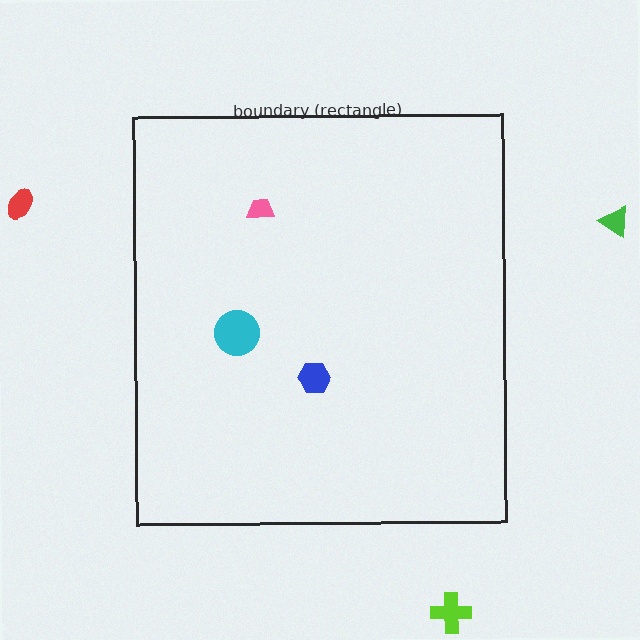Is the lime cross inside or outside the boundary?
Outside.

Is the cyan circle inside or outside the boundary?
Inside.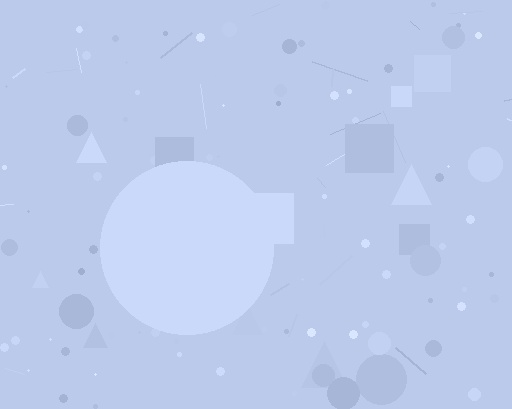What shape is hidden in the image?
A circle is hidden in the image.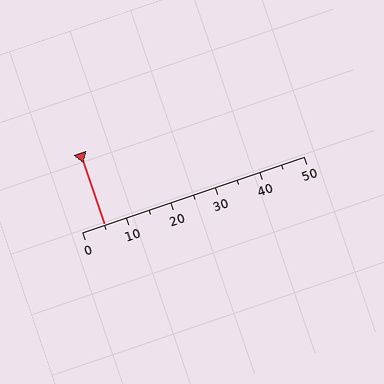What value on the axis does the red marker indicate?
The marker indicates approximately 5.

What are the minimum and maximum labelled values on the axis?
The axis runs from 0 to 50.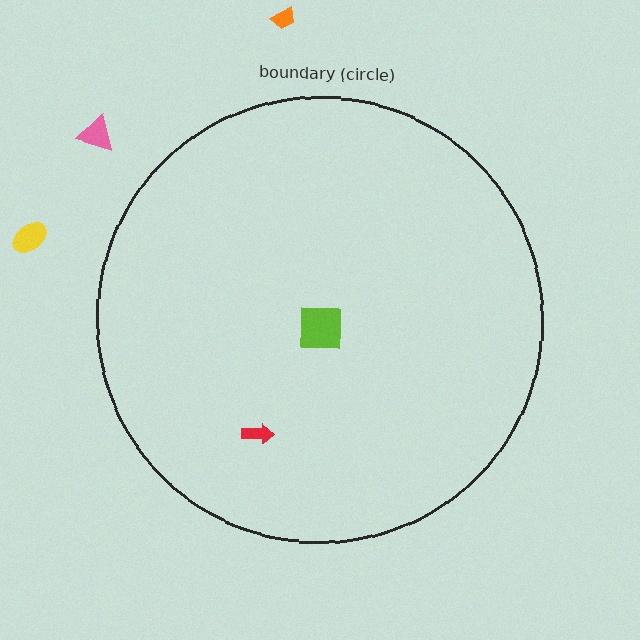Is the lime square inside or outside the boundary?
Inside.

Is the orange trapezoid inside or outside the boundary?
Outside.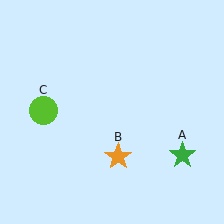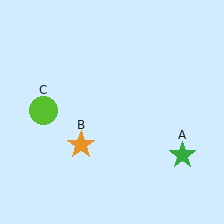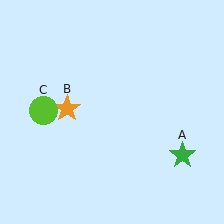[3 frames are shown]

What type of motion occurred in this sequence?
The orange star (object B) rotated clockwise around the center of the scene.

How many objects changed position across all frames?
1 object changed position: orange star (object B).